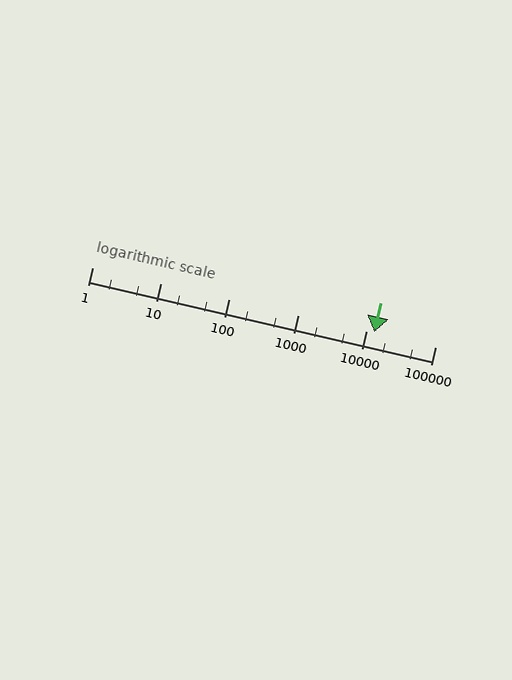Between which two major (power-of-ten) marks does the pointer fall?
The pointer is between 10000 and 100000.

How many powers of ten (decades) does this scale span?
The scale spans 5 decades, from 1 to 100000.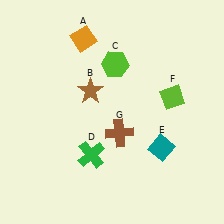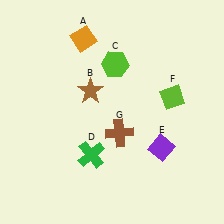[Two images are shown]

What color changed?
The diamond (E) changed from teal in Image 1 to purple in Image 2.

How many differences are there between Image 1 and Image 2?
There is 1 difference between the two images.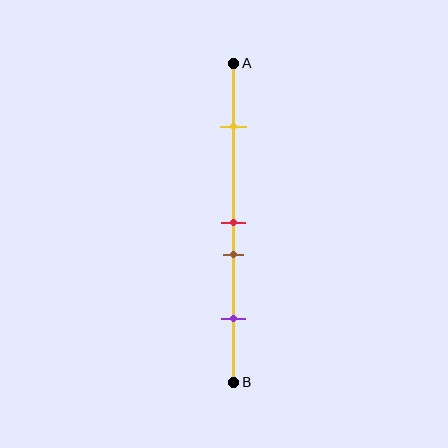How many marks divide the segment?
There are 4 marks dividing the segment.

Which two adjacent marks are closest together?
The red and brown marks are the closest adjacent pair.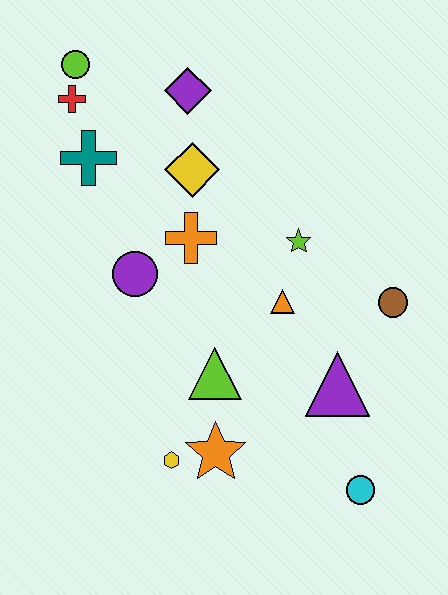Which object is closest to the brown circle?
The purple triangle is closest to the brown circle.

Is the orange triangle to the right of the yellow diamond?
Yes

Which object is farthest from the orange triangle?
The lime circle is farthest from the orange triangle.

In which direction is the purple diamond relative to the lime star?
The purple diamond is above the lime star.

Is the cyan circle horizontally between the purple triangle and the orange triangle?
No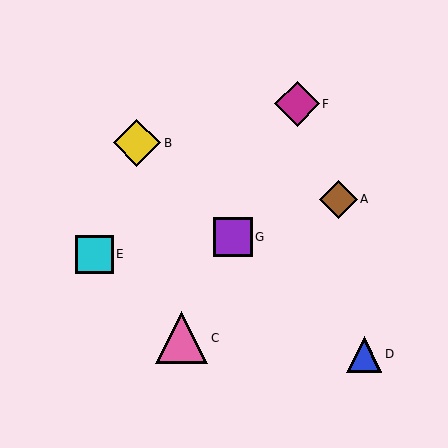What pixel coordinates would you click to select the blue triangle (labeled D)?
Click at (364, 354) to select the blue triangle D.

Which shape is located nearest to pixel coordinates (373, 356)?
The blue triangle (labeled D) at (364, 354) is nearest to that location.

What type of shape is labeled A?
Shape A is a brown diamond.